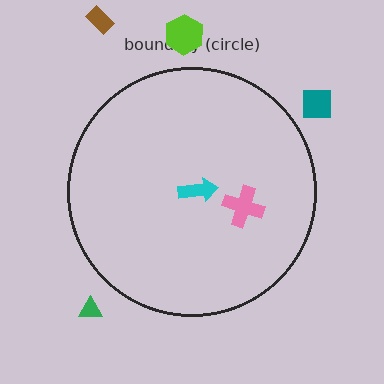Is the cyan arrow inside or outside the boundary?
Inside.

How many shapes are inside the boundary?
2 inside, 4 outside.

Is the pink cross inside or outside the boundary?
Inside.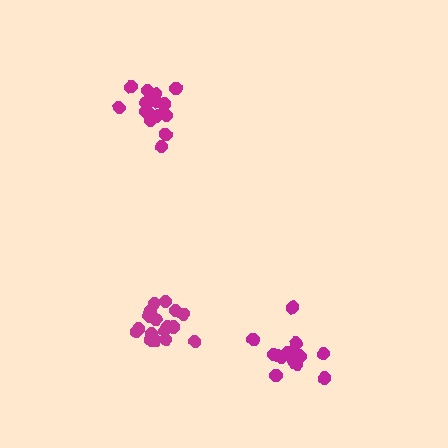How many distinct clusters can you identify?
There are 3 distinct clusters.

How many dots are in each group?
Group 1: 18 dots, Group 2: 18 dots, Group 3: 16 dots (52 total).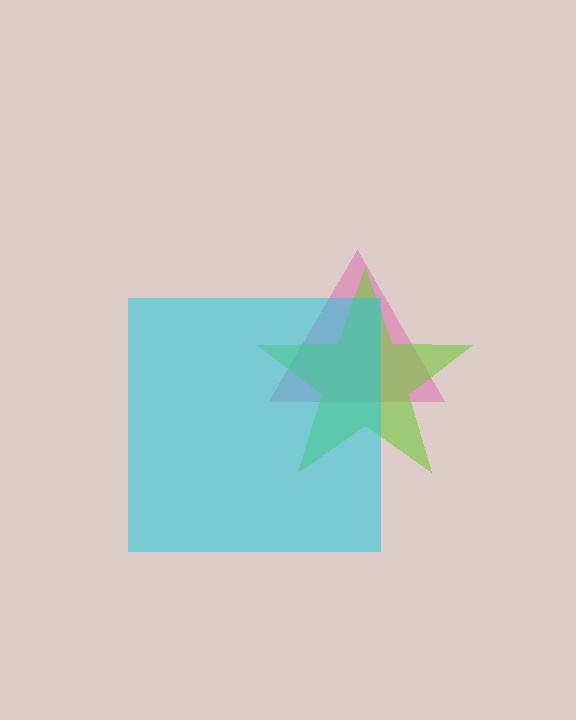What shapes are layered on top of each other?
The layered shapes are: a pink triangle, a lime star, a cyan square.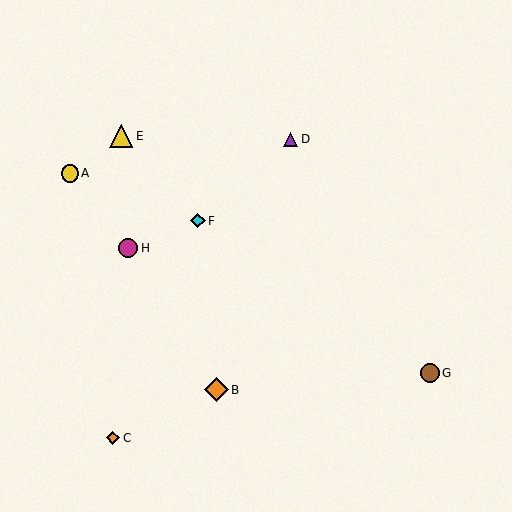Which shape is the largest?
The orange diamond (labeled B) is the largest.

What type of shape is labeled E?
Shape E is a yellow triangle.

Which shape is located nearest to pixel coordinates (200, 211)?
The cyan diamond (labeled F) at (198, 221) is nearest to that location.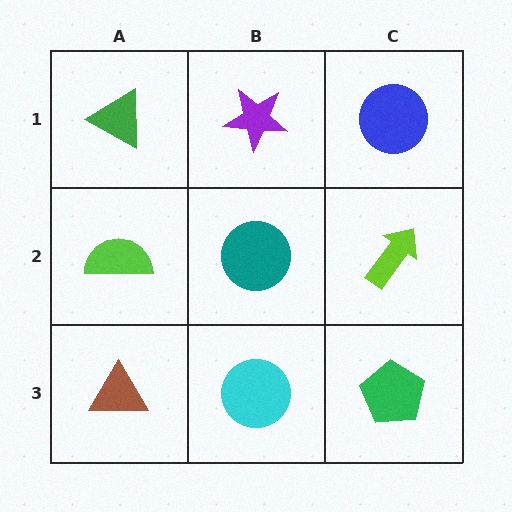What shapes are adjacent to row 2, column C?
A blue circle (row 1, column C), a green pentagon (row 3, column C), a teal circle (row 2, column B).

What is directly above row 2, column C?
A blue circle.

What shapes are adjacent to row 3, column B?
A teal circle (row 2, column B), a brown triangle (row 3, column A), a green pentagon (row 3, column C).